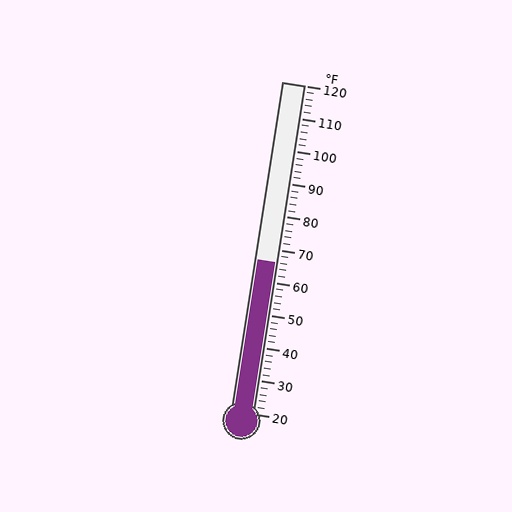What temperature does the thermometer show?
The thermometer shows approximately 66°F.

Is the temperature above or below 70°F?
The temperature is below 70°F.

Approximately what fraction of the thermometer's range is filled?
The thermometer is filled to approximately 45% of its range.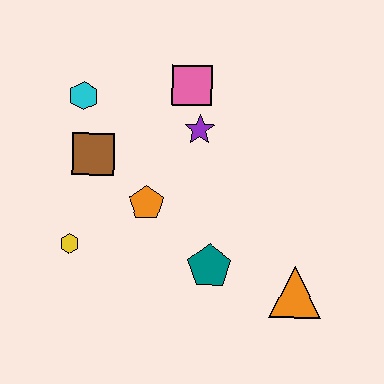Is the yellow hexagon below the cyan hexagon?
Yes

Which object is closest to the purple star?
The pink square is closest to the purple star.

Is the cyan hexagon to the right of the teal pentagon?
No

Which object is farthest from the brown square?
The orange triangle is farthest from the brown square.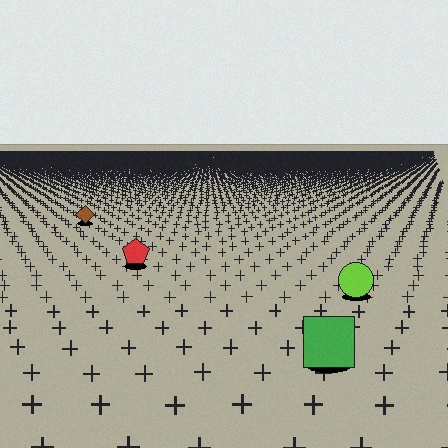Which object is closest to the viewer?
The green square is closest. The texture marks near it are larger and more spread out.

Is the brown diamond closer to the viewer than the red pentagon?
No. The red pentagon is closer — you can tell from the texture gradient: the ground texture is coarser near it.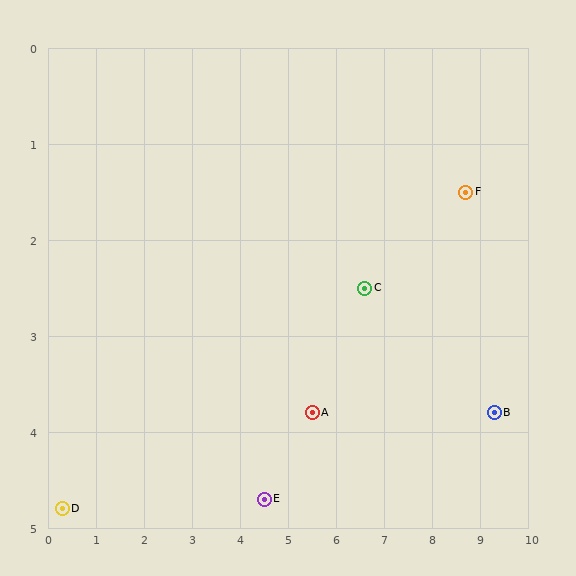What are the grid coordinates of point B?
Point B is at approximately (9.3, 3.8).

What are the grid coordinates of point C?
Point C is at approximately (6.6, 2.5).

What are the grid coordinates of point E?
Point E is at approximately (4.5, 4.7).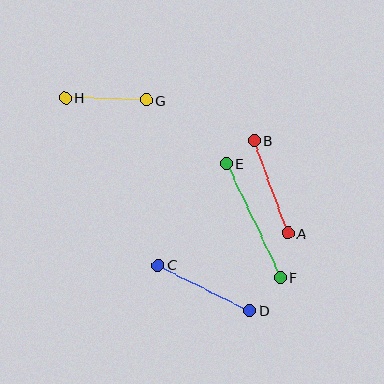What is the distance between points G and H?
The distance is approximately 81 pixels.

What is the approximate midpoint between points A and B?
The midpoint is at approximately (271, 187) pixels.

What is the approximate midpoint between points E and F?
The midpoint is at approximately (253, 220) pixels.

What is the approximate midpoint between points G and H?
The midpoint is at approximately (106, 99) pixels.